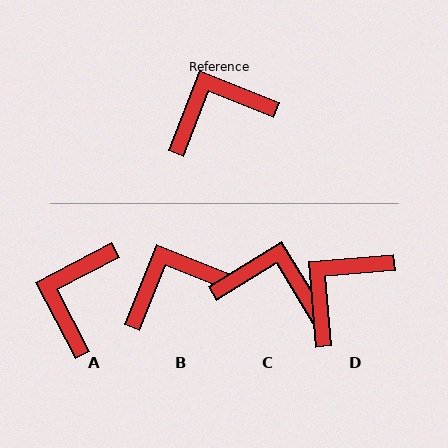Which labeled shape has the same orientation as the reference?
B.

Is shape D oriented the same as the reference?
No, it is off by about 26 degrees.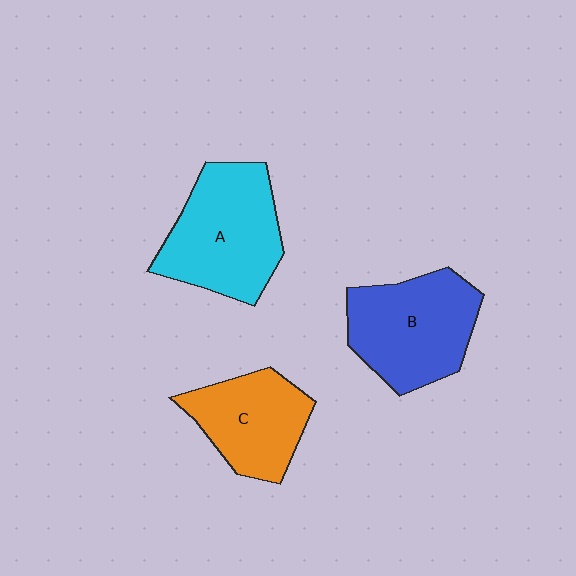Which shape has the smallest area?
Shape C (orange).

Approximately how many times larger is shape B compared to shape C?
Approximately 1.3 times.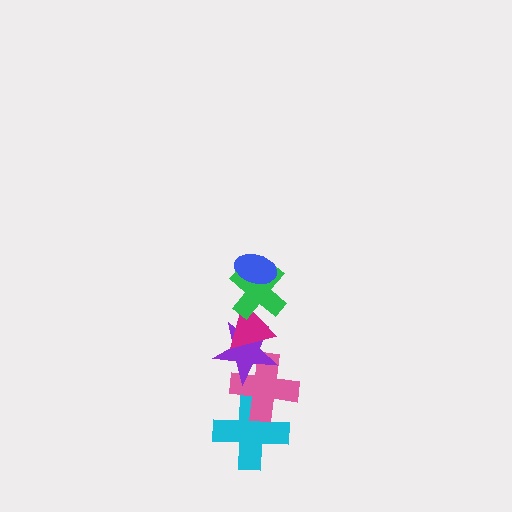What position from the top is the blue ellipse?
The blue ellipse is 1st from the top.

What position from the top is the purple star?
The purple star is 4th from the top.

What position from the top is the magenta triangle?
The magenta triangle is 3rd from the top.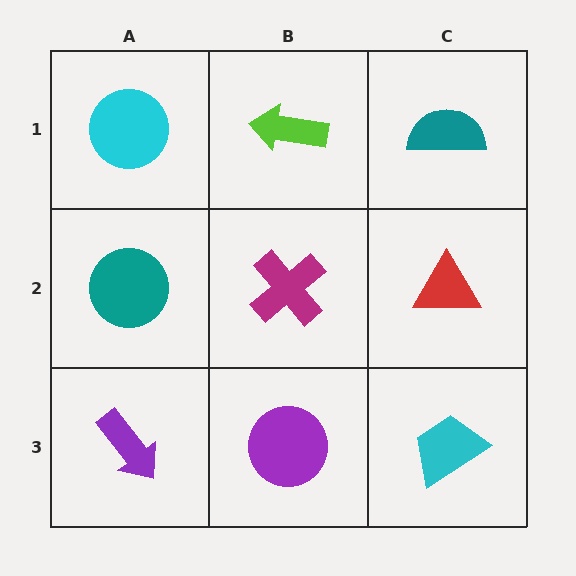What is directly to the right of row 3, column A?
A purple circle.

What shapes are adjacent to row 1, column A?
A teal circle (row 2, column A), a lime arrow (row 1, column B).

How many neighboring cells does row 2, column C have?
3.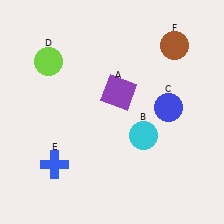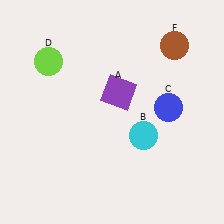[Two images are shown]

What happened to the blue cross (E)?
The blue cross (E) was removed in Image 2. It was in the bottom-left area of Image 1.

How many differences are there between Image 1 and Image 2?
There is 1 difference between the two images.